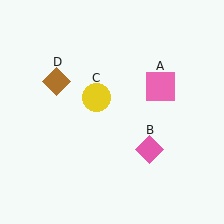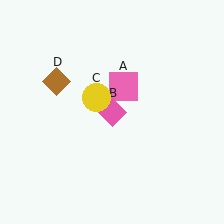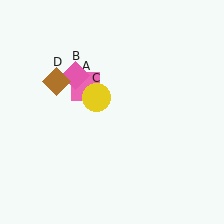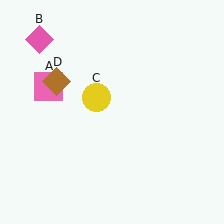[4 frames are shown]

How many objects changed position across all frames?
2 objects changed position: pink square (object A), pink diamond (object B).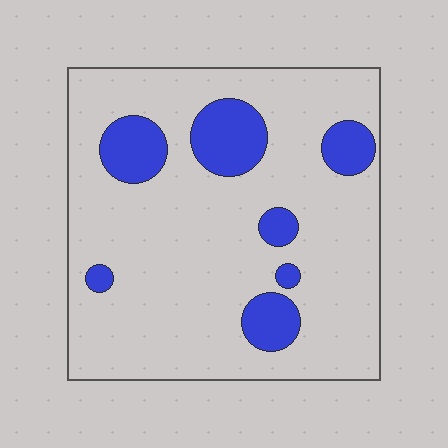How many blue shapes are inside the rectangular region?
7.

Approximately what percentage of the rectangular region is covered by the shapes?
Approximately 15%.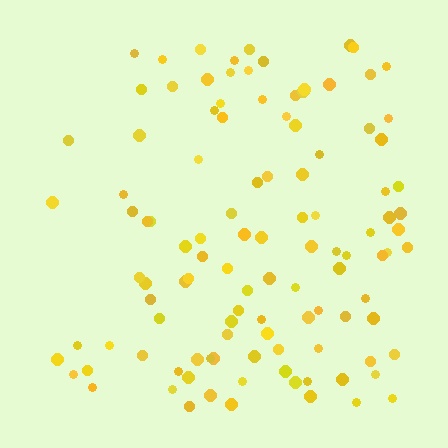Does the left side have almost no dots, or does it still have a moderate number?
Still a moderate number, just noticeably fewer than the right.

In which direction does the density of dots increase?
From left to right, with the right side densest.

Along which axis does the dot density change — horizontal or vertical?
Horizontal.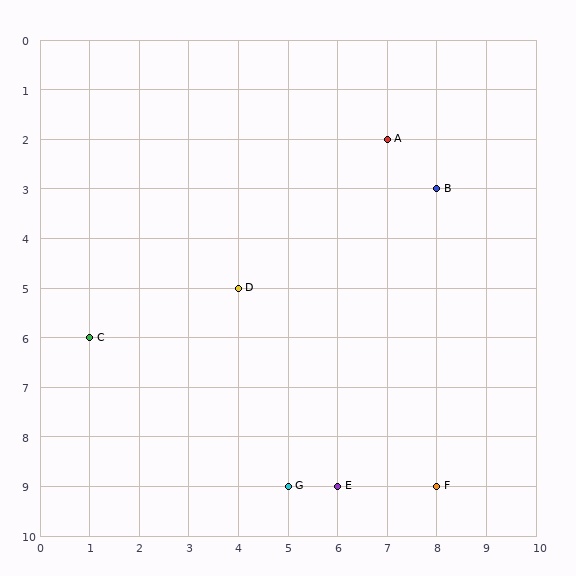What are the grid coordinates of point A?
Point A is at grid coordinates (7, 2).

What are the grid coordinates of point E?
Point E is at grid coordinates (6, 9).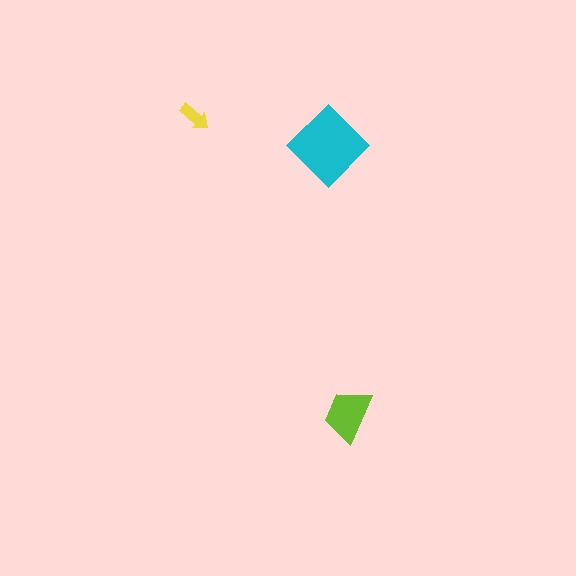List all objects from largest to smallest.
The cyan diamond, the lime trapezoid, the yellow arrow.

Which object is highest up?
The yellow arrow is topmost.